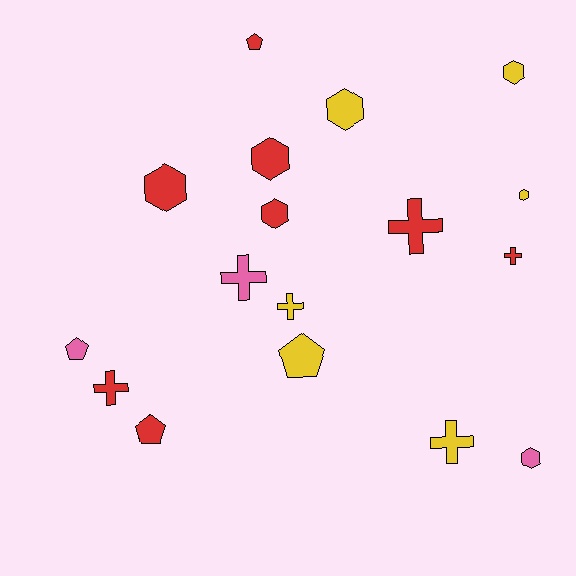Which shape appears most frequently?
Hexagon, with 7 objects.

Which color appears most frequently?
Red, with 8 objects.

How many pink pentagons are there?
There is 1 pink pentagon.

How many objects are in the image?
There are 17 objects.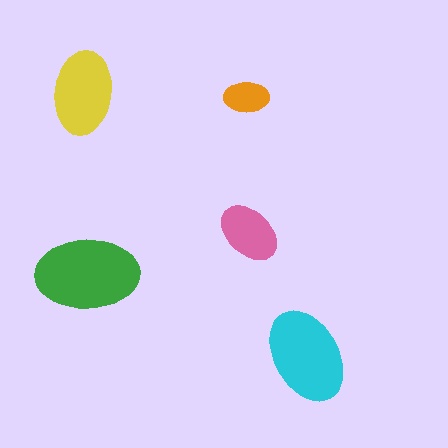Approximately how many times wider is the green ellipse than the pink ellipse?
About 1.5 times wider.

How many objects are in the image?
There are 5 objects in the image.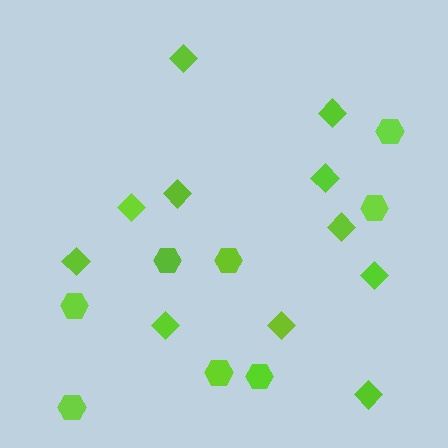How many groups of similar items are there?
There are 2 groups: one group of hexagons (8) and one group of diamonds (11).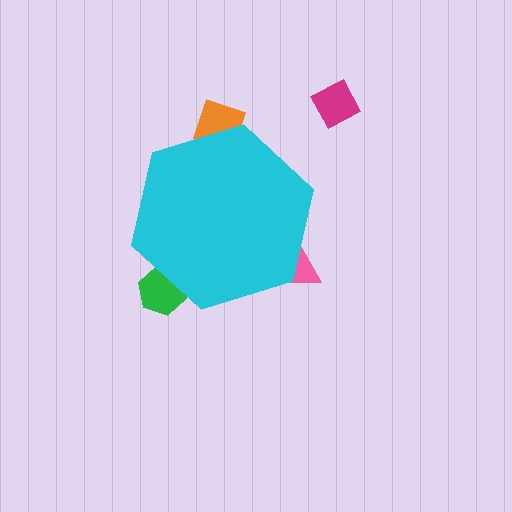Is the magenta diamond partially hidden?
No, the magenta diamond is fully visible.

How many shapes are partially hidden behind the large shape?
3 shapes are partially hidden.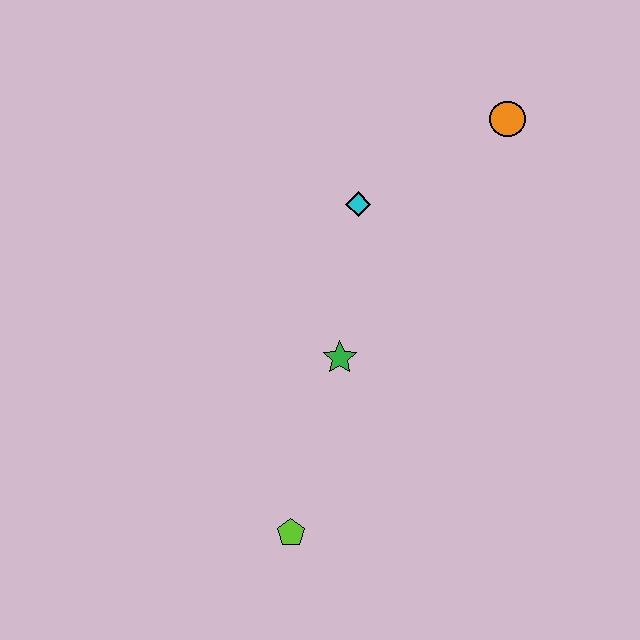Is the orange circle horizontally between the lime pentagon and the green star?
No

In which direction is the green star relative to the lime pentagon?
The green star is above the lime pentagon.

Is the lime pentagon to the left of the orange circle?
Yes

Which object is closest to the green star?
The cyan diamond is closest to the green star.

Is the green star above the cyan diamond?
No